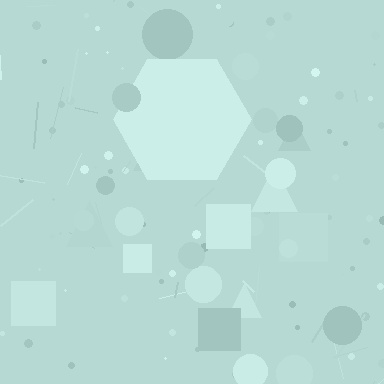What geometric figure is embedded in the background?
A hexagon is embedded in the background.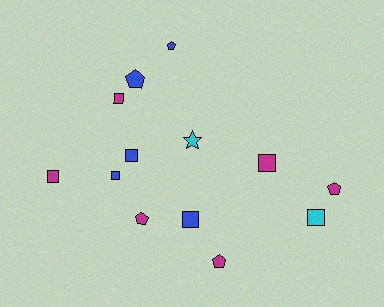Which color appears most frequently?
Magenta, with 6 objects.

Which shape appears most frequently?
Square, with 7 objects.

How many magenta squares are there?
There are 3 magenta squares.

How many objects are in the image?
There are 13 objects.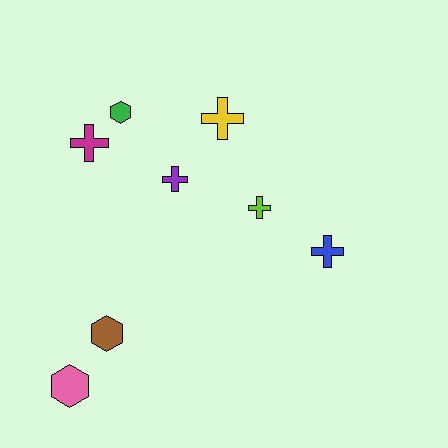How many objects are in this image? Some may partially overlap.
There are 8 objects.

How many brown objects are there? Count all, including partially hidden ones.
There is 1 brown object.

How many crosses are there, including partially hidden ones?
There are 5 crosses.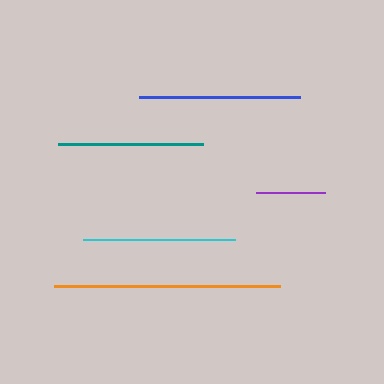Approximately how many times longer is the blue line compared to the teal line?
The blue line is approximately 1.1 times the length of the teal line.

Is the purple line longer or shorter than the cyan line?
The cyan line is longer than the purple line.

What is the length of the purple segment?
The purple segment is approximately 69 pixels long.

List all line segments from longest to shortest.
From longest to shortest: orange, blue, cyan, teal, purple.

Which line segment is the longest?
The orange line is the longest at approximately 226 pixels.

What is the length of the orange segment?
The orange segment is approximately 226 pixels long.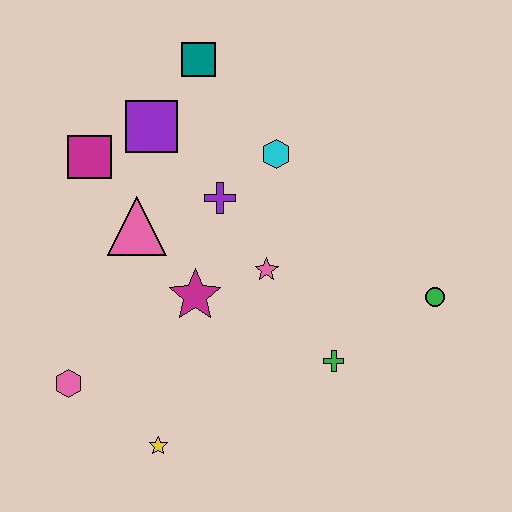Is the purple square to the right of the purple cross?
No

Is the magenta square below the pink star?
No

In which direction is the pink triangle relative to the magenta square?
The pink triangle is below the magenta square.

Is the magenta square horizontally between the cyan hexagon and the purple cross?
No